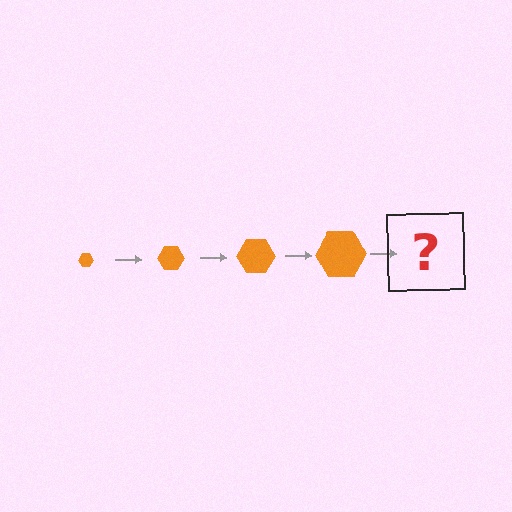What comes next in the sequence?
The next element should be an orange hexagon, larger than the previous one.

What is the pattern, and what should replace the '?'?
The pattern is that the hexagon gets progressively larger each step. The '?' should be an orange hexagon, larger than the previous one.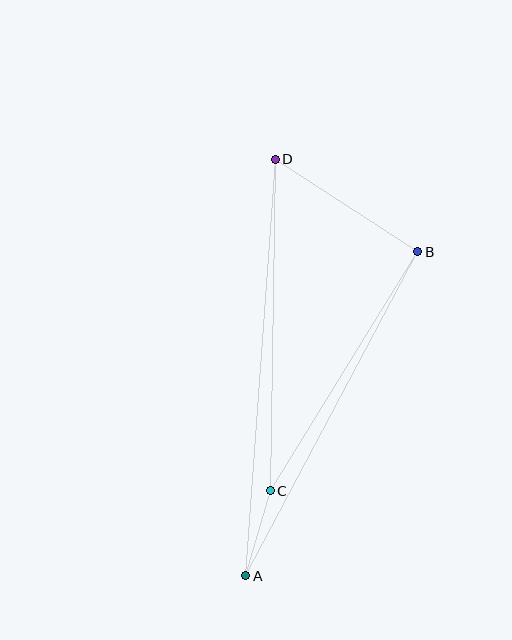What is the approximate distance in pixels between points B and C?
The distance between B and C is approximately 281 pixels.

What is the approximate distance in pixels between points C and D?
The distance between C and D is approximately 332 pixels.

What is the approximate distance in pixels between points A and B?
The distance between A and B is approximately 367 pixels.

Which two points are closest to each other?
Points A and C are closest to each other.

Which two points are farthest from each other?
Points A and D are farthest from each other.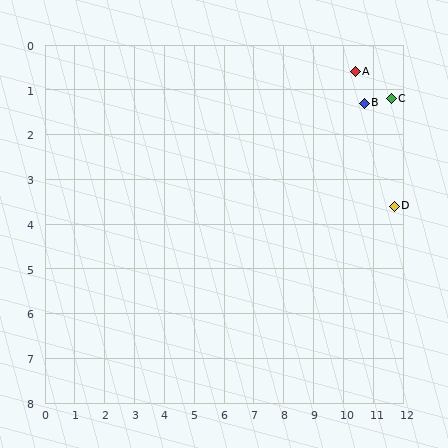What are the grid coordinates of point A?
Point A is at approximately (10.4, 0.6).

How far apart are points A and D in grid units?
Points A and D are about 3.3 grid units apart.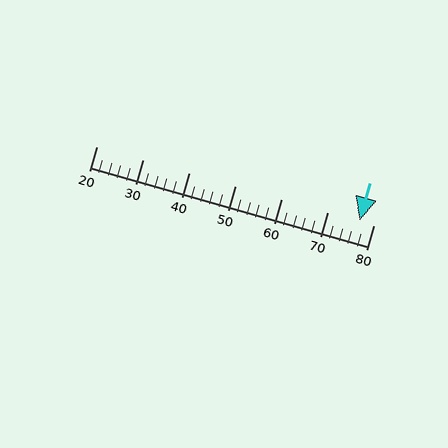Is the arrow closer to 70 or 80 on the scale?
The arrow is closer to 80.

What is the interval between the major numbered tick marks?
The major tick marks are spaced 10 units apart.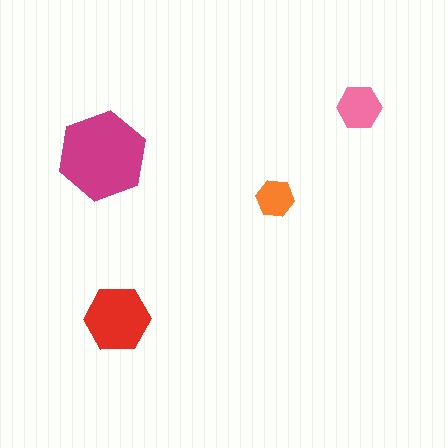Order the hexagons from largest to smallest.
the magenta one, the red one, the pink one, the orange one.